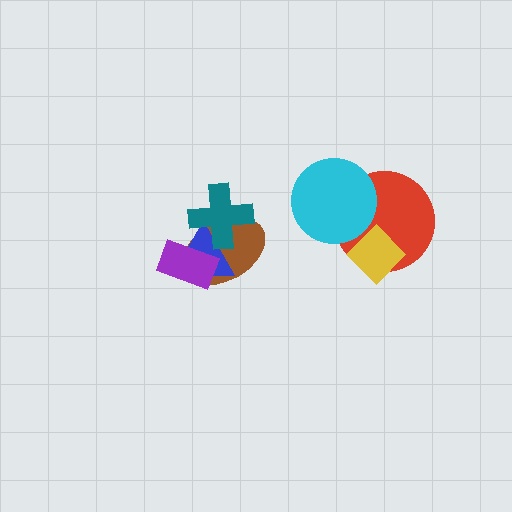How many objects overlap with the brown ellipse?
3 objects overlap with the brown ellipse.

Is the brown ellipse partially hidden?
Yes, it is partially covered by another shape.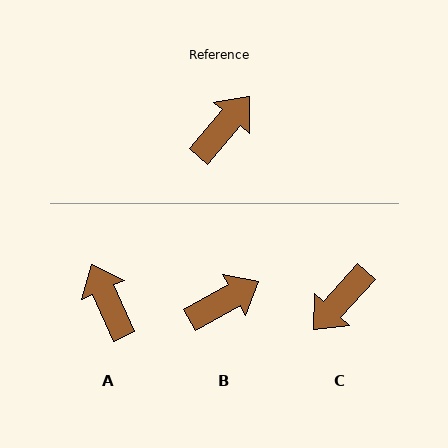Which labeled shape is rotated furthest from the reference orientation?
C, about 178 degrees away.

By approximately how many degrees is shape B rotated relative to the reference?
Approximately 20 degrees clockwise.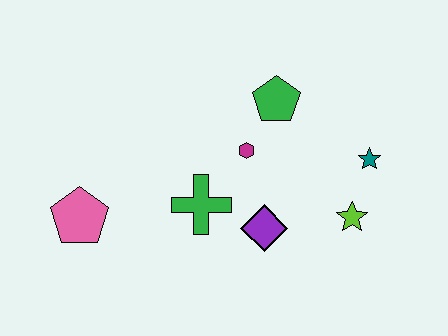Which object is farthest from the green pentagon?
The pink pentagon is farthest from the green pentagon.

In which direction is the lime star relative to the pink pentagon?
The lime star is to the right of the pink pentagon.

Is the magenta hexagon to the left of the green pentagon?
Yes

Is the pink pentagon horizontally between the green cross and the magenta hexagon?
No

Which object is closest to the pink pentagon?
The green cross is closest to the pink pentagon.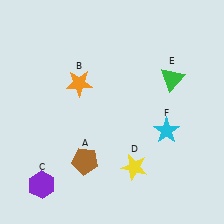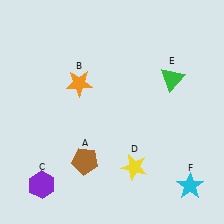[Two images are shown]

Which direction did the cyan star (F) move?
The cyan star (F) moved down.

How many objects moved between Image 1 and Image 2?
1 object moved between the two images.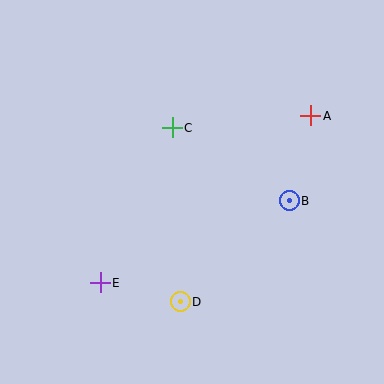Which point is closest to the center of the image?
Point C at (172, 128) is closest to the center.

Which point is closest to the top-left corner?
Point C is closest to the top-left corner.